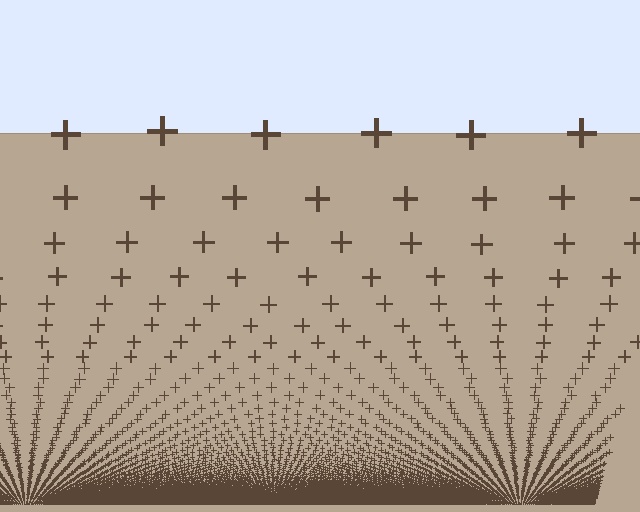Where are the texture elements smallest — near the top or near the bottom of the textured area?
Near the bottom.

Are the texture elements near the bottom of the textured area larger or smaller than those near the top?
Smaller. The gradient is inverted — elements near the bottom are smaller and denser.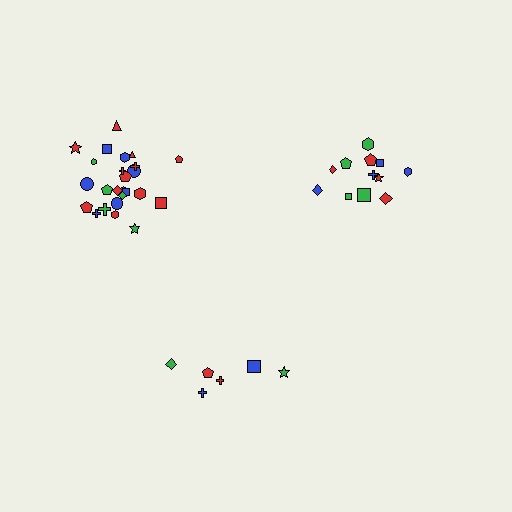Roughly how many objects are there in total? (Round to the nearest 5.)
Roughly 45 objects in total.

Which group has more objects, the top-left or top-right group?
The top-left group.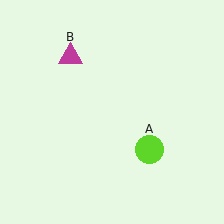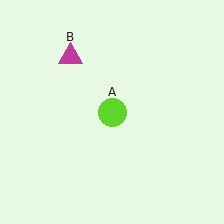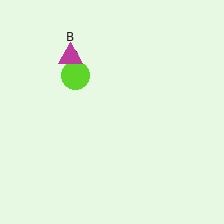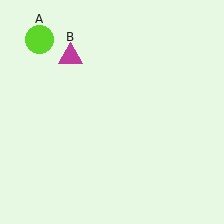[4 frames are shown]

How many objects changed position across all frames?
1 object changed position: lime circle (object A).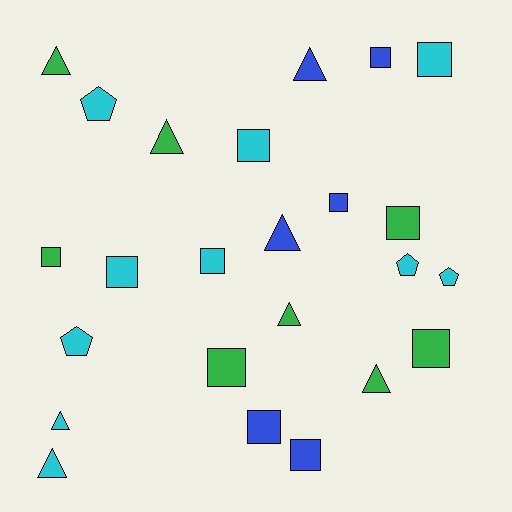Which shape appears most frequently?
Square, with 12 objects.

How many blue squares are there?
There are 4 blue squares.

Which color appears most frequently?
Cyan, with 10 objects.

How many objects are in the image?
There are 24 objects.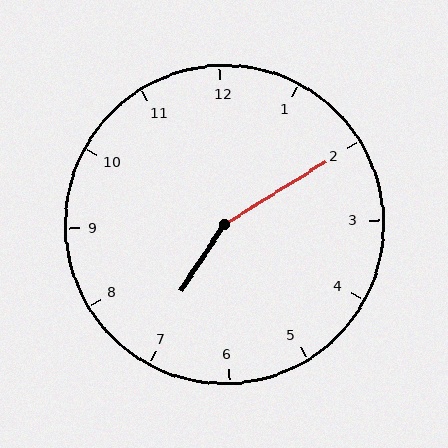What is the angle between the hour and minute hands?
Approximately 155 degrees.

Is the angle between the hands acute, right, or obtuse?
It is obtuse.